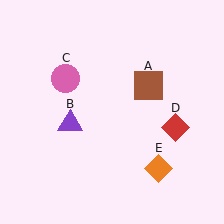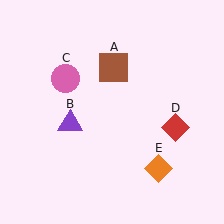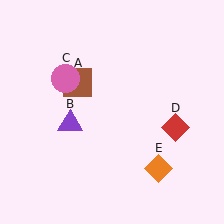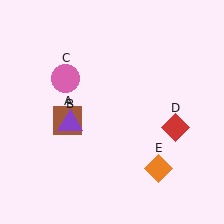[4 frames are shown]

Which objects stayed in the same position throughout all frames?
Purple triangle (object B) and pink circle (object C) and red diamond (object D) and orange diamond (object E) remained stationary.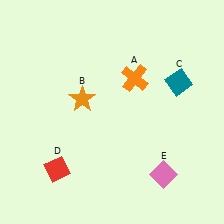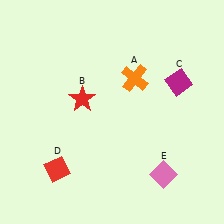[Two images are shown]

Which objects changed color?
B changed from orange to red. C changed from teal to magenta.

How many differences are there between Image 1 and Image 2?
There are 2 differences between the two images.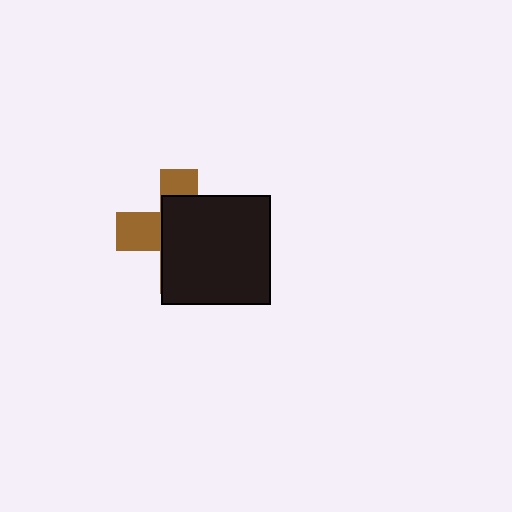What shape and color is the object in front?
The object in front is a black square.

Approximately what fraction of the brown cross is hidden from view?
Roughly 64% of the brown cross is hidden behind the black square.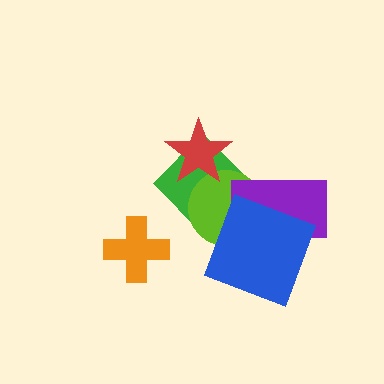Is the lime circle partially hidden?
Yes, it is partially covered by another shape.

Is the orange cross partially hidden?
No, no other shape covers it.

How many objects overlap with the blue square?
2 objects overlap with the blue square.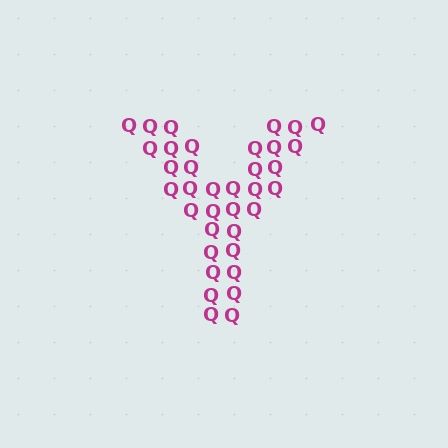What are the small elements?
The small elements are letter Q's.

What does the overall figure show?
The overall figure shows the letter Y.